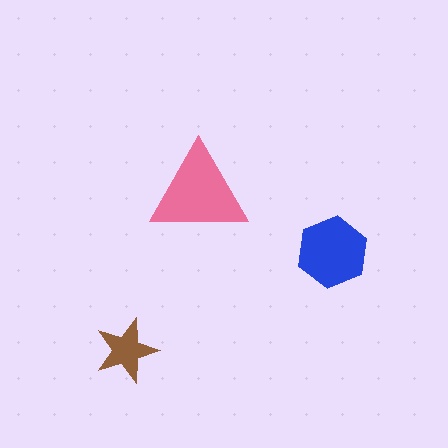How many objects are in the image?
There are 3 objects in the image.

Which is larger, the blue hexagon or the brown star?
The blue hexagon.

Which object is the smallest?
The brown star.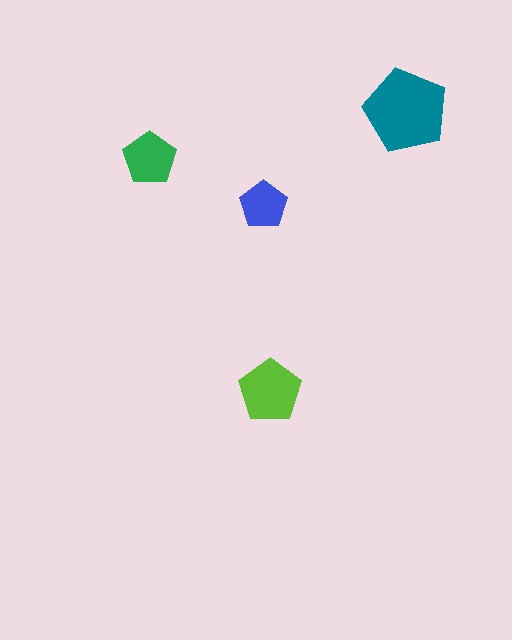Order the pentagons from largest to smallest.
the teal one, the lime one, the green one, the blue one.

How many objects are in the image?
There are 4 objects in the image.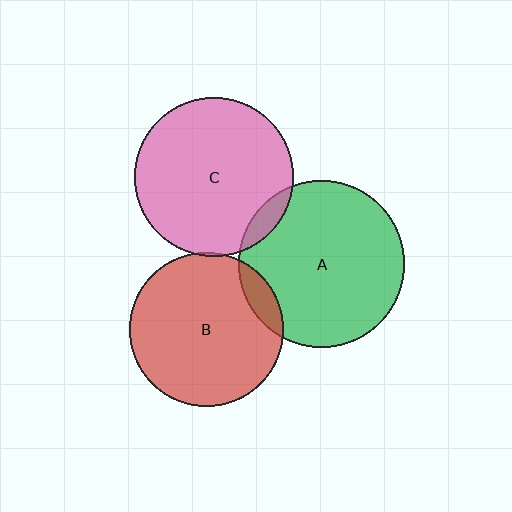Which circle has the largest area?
Circle A (green).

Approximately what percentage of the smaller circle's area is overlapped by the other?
Approximately 5%.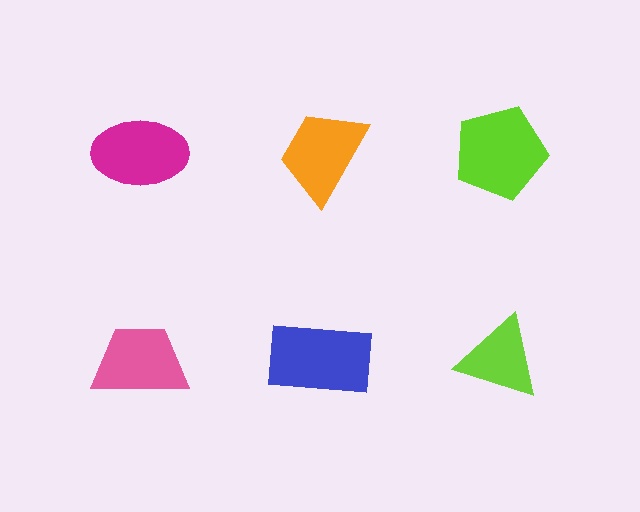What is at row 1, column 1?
A magenta ellipse.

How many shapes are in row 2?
3 shapes.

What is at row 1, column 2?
An orange trapezoid.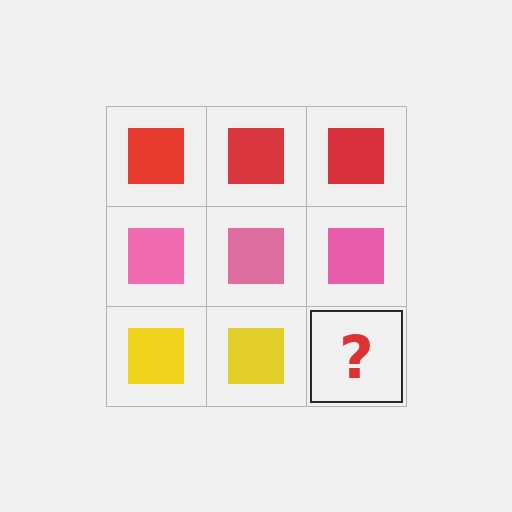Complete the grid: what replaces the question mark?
The question mark should be replaced with a yellow square.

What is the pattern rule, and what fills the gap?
The rule is that each row has a consistent color. The gap should be filled with a yellow square.